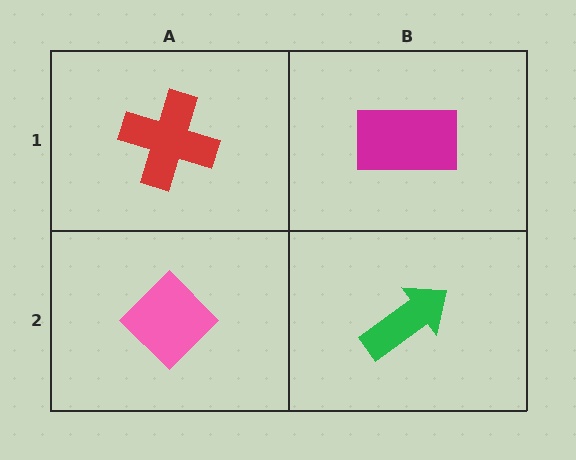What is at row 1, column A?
A red cross.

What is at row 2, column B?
A green arrow.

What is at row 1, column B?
A magenta rectangle.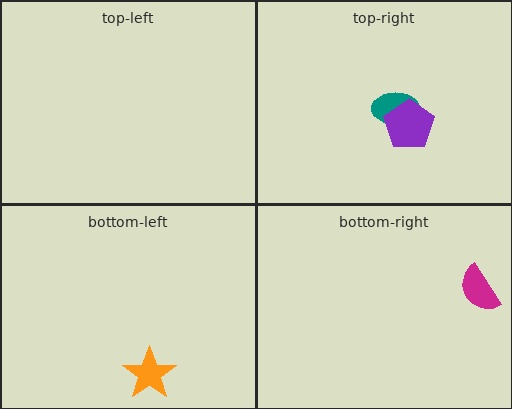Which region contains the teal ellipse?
The top-right region.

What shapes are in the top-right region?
The teal ellipse, the purple pentagon.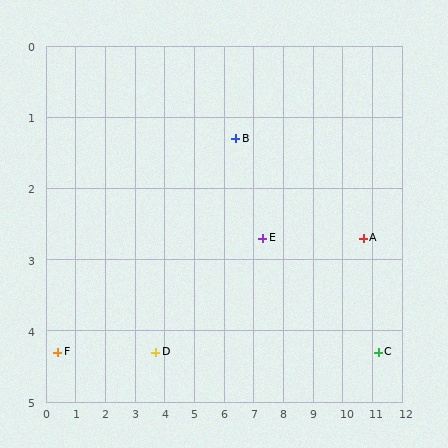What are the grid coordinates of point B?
Point B is at approximately (6.4, 1.3).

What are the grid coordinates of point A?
Point A is at approximately (10.7, 2.7).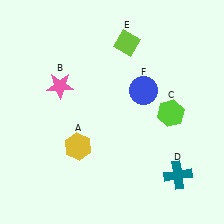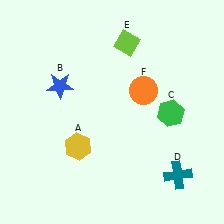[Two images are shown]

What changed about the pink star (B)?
In Image 1, B is pink. In Image 2, it changed to blue.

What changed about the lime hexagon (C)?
In Image 1, C is lime. In Image 2, it changed to green.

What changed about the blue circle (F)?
In Image 1, F is blue. In Image 2, it changed to orange.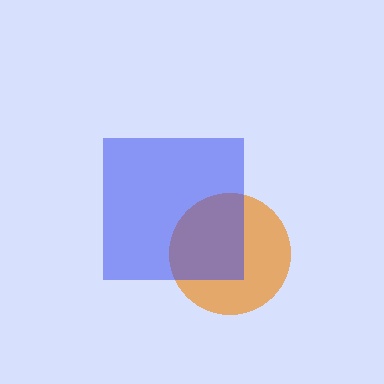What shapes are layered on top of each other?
The layered shapes are: an orange circle, a blue square.